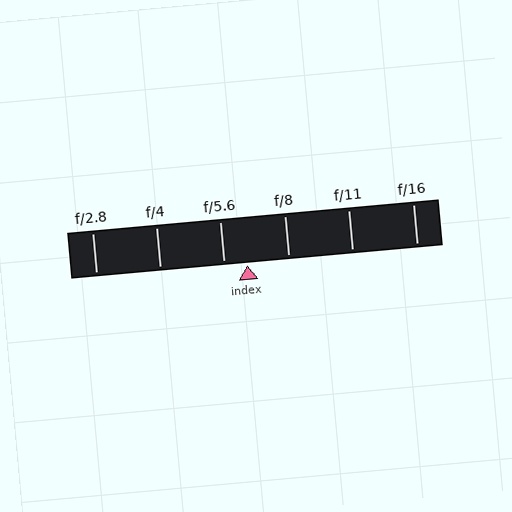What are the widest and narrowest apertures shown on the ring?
The widest aperture shown is f/2.8 and the narrowest is f/16.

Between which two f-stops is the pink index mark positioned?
The index mark is between f/5.6 and f/8.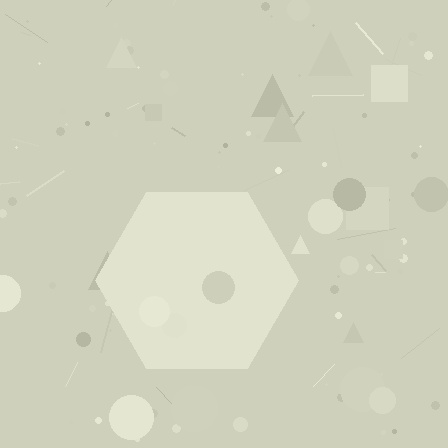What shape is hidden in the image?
A hexagon is hidden in the image.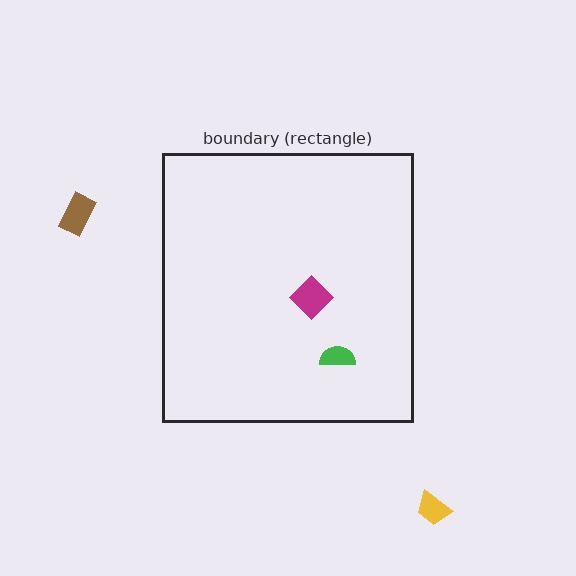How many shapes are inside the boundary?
2 inside, 2 outside.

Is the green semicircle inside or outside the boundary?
Inside.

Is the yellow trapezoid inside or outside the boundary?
Outside.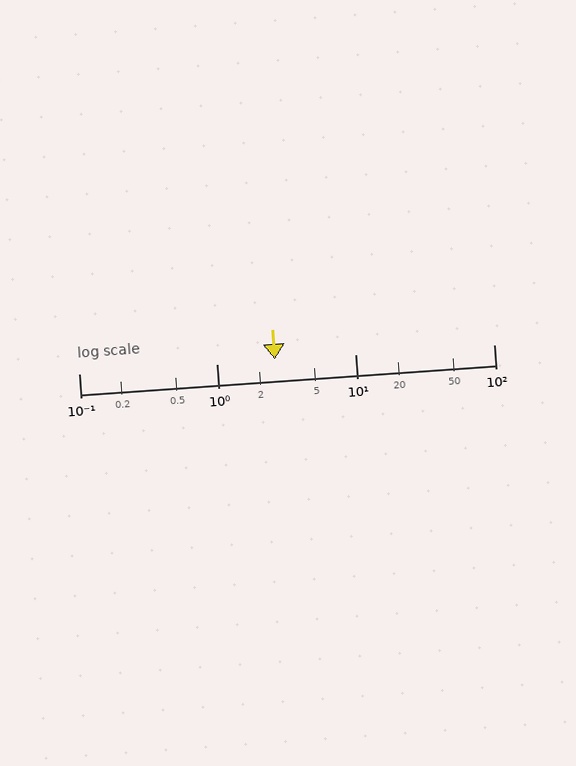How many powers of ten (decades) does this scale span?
The scale spans 3 decades, from 0.1 to 100.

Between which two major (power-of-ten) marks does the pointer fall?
The pointer is between 1 and 10.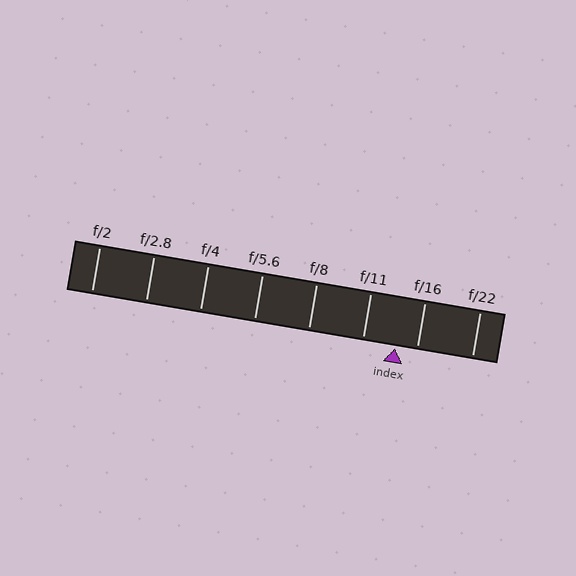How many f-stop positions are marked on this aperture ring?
There are 8 f-stop positions marked.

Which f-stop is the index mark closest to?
The index mark is closest to f/16.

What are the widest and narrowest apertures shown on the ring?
The widest aperture shown is f/2 and the narrowest is f/22.